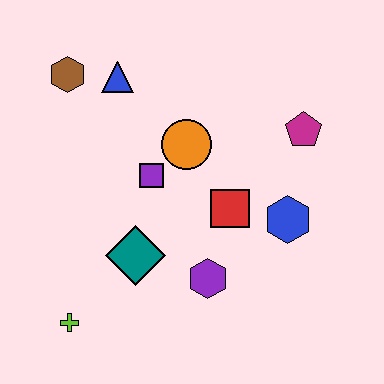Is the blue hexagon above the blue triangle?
No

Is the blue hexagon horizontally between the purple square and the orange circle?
No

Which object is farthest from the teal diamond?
The magenta pentagon is farthest from the teal diamond.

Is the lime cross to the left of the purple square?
Yes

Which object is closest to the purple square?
The orange circle is closest to the purple square.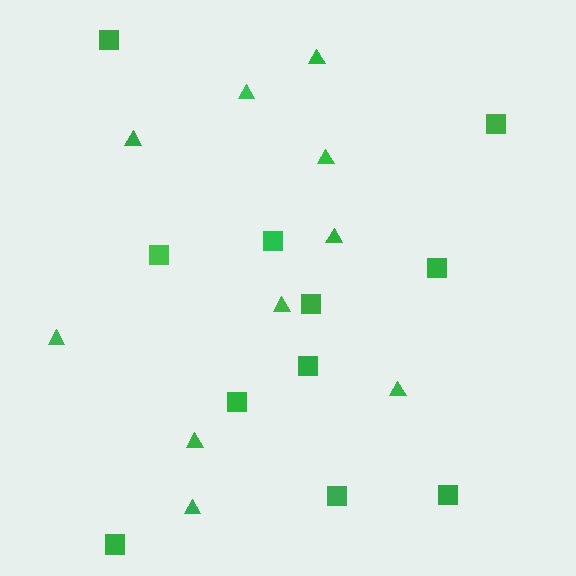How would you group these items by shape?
There are 2 groups: one group of squares (11) and one group of triangles (10).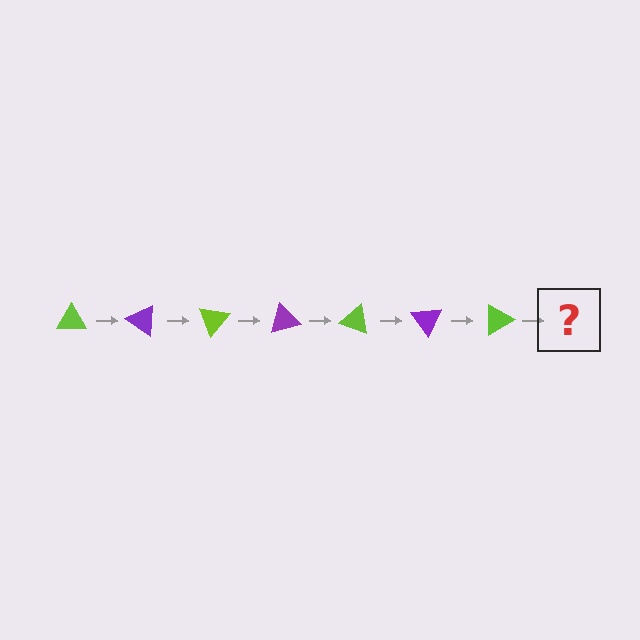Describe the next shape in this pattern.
It should be a purple triangle, rotated 245 degrees from the start.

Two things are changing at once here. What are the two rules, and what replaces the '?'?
The two rules are that it rotates 35 degrees each step and the color cycles through lime and purple. The '?' should be a purple triangle, rotated 245 degrees from the start.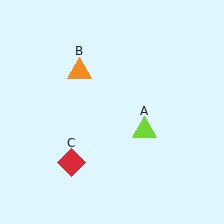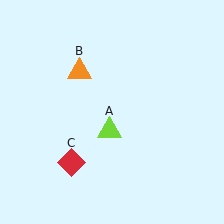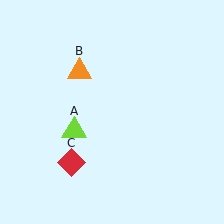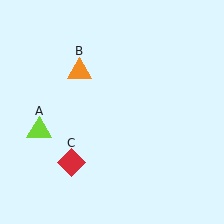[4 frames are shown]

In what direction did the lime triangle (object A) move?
The lime triangle (object A) moved left.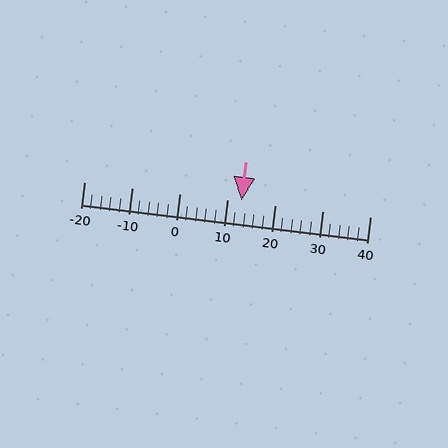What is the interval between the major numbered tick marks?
The major tick marks are spaced 10 units apart.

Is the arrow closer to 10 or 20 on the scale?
The arrow is closer to 10.